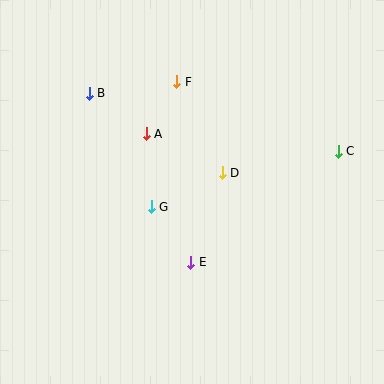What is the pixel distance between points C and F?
The distance between C and F is 176 pixels.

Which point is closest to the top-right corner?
Point C is closest to the top-right corner.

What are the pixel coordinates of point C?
Point C is at (338, 151).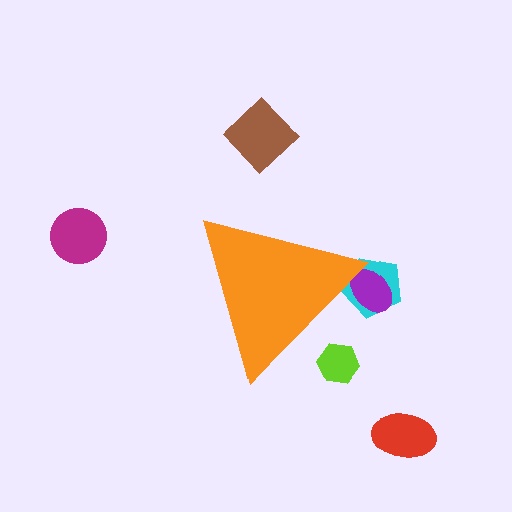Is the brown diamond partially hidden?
No, the brown diamond is fully visible.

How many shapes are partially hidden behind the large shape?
3 shapes are partially hidden.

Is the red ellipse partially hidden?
No, the red ellipse is fully visible.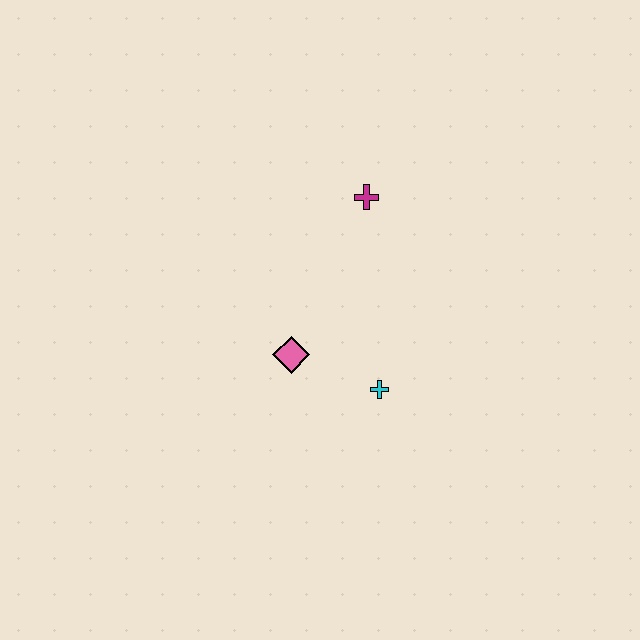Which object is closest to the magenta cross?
The pink diamond is closest to the magenta cross.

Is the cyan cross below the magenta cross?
Yes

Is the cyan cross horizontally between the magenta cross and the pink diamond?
No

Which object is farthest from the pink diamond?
The magenta cross is farthest from the pink diamond.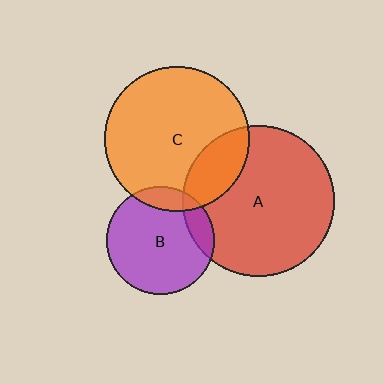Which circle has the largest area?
Circle A (red).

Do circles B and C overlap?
Yes.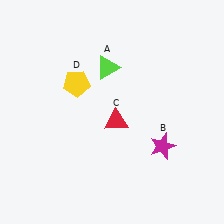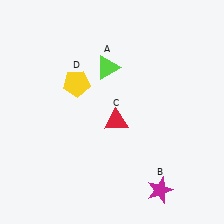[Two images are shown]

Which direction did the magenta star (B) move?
The magenta star (B) moved down.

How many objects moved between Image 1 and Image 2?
1 object moved between the two images.